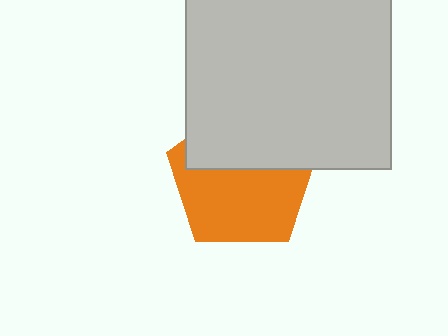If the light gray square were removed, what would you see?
You would see the complete orange pentagon.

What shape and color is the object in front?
The object in front is a light gray square.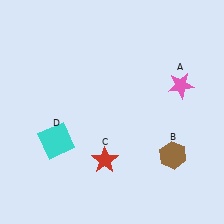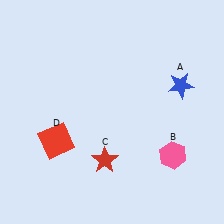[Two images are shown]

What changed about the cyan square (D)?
In Image 1, D is cyan. In Image 2, it changed to red.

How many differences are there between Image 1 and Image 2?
There are 3 differences between the two images.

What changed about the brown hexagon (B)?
In Image 1, B is brown. In Image 2, it changed to pink.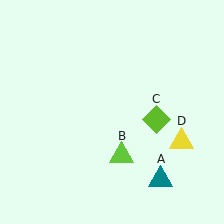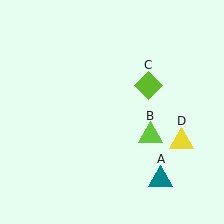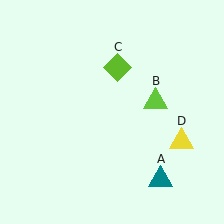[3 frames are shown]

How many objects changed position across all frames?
2 objects changed position: lime triangle (object B), lime diamond (object C).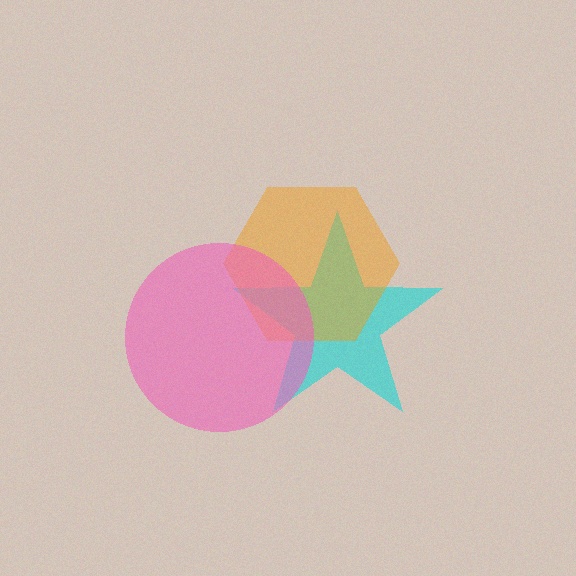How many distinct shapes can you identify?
There are 3 distinct shapes: a cyan star, an orange hexagon, a pink circle.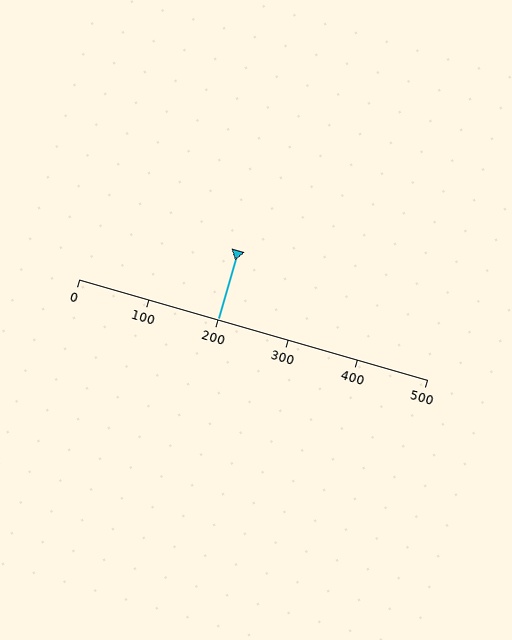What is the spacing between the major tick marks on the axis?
The major ticks are spaced 100 apart.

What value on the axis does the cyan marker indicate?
The marker indicates approximately 200.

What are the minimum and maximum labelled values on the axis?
The axis runs from 0 to 500.